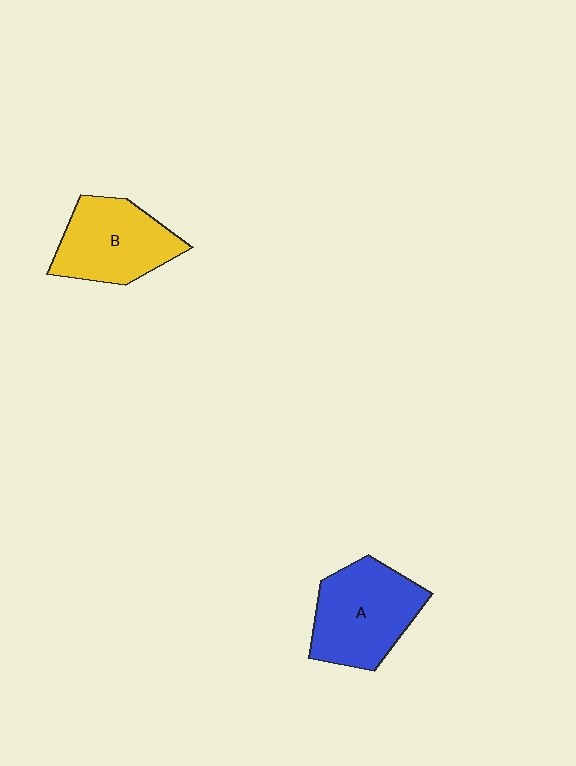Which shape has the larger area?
Shape A (blue).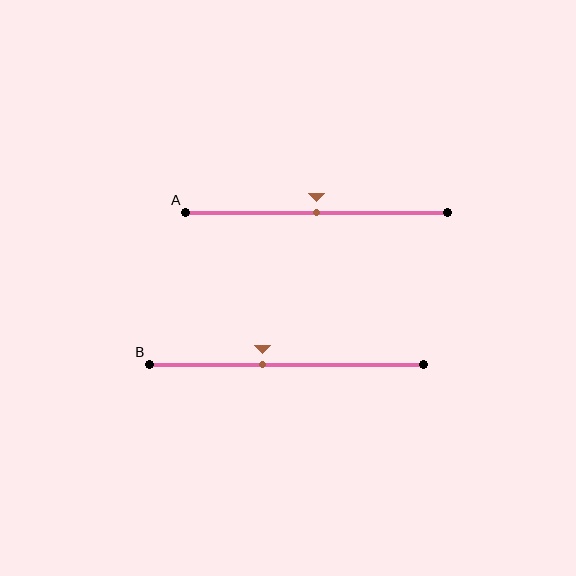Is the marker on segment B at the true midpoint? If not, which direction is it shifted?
No, the marker on segment B is shifted to the left by about 9% of the segment length.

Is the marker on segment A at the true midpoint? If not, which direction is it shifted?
Yes, the marker on segment A is at the true midpoint.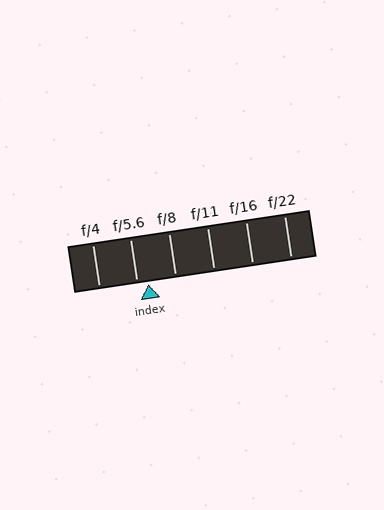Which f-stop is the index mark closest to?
The index mark is closest to f/5.6.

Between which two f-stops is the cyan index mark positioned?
The index mark is between f/5.6 and f/8.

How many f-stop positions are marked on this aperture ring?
There are 6 f-stop positions marked.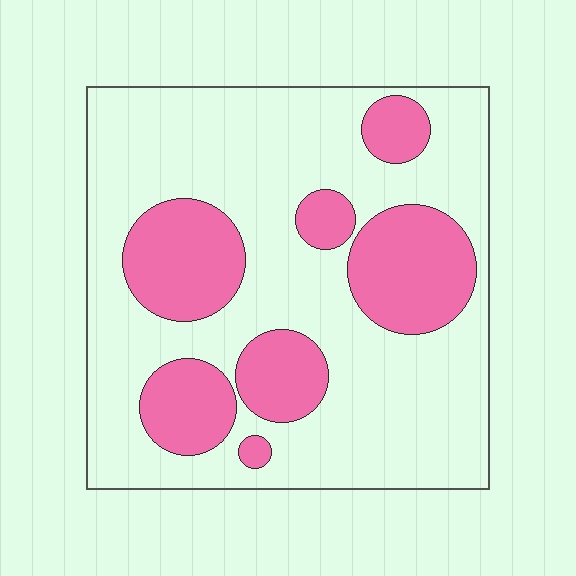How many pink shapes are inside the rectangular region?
7.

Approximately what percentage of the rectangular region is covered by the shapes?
Approximately 30%.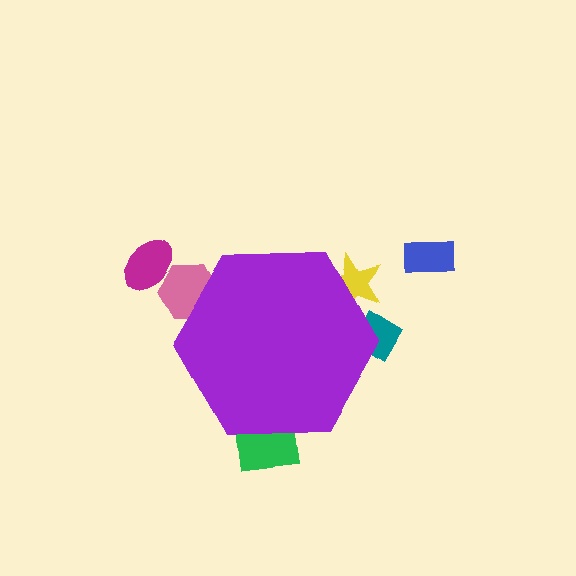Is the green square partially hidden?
Yes, the green square is partially hidden behind the purple hexagon.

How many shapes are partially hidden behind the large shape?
4 shapes are partially hidden.